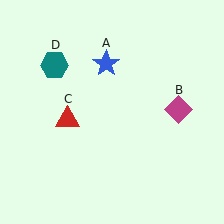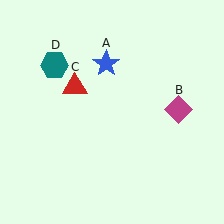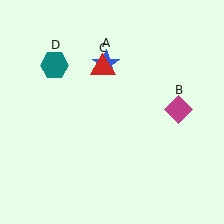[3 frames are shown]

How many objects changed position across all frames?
1 object changed position: red triangle (object C).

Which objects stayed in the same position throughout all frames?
Blue star (object A) and magenta diamond (object B) and teal hexagon (object D) remained stationary.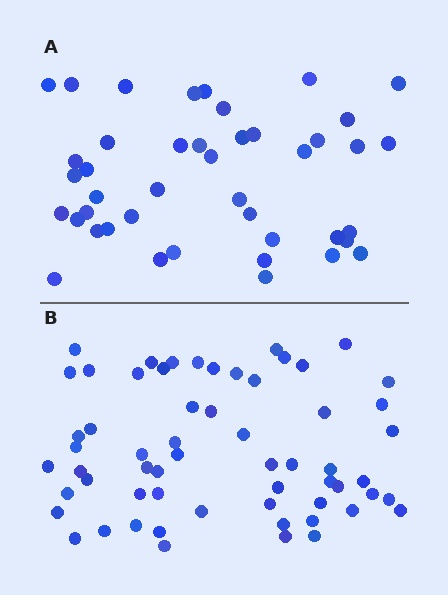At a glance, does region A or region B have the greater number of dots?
Region B (the bottom region) has more dots.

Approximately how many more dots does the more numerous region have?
Region B has approximately 15 more dots than region A.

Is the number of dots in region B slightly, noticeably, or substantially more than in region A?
Region B has noticeably more, but not dramatically so. The ratio is roughly 1.4 to 1.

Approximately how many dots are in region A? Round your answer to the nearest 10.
About 40 dots. (The exact count is 43, which rounds to 40.)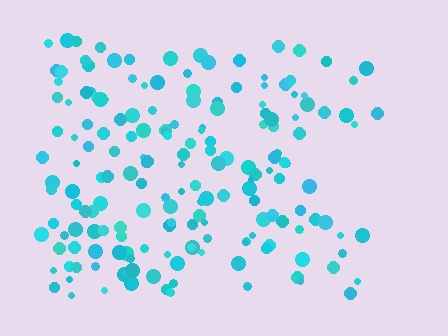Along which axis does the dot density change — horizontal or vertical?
Horizontal.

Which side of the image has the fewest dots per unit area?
The right.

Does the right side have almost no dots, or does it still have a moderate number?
Still a moderate number, just noticeably fewer than the left.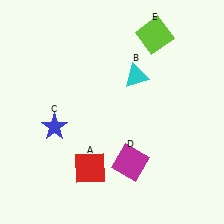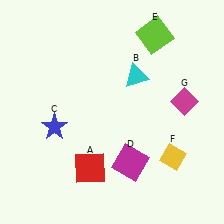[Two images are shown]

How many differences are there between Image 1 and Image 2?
There are 2 differences between the two images.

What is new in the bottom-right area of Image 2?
A yellow diamond (F) was added in the bottom-right area of Image 2.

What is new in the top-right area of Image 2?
A magenta diamond (G) was added in the top-right area of Image 2.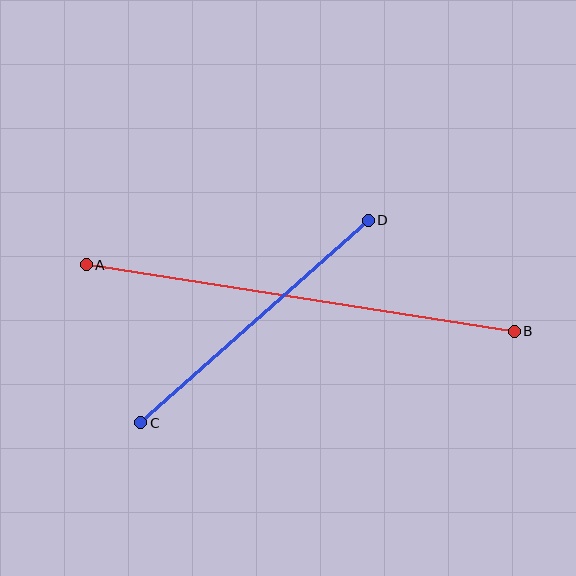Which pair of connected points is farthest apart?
Points A and B are farthest apart.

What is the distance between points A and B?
The distance is approximately 433 pixels.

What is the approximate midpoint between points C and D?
The midpoint is at approximately (255, 321) pixels.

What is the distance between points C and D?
The distance is approximately 305 pixels.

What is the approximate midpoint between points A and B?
The midpoint is at approximately (300, 298) pixels.